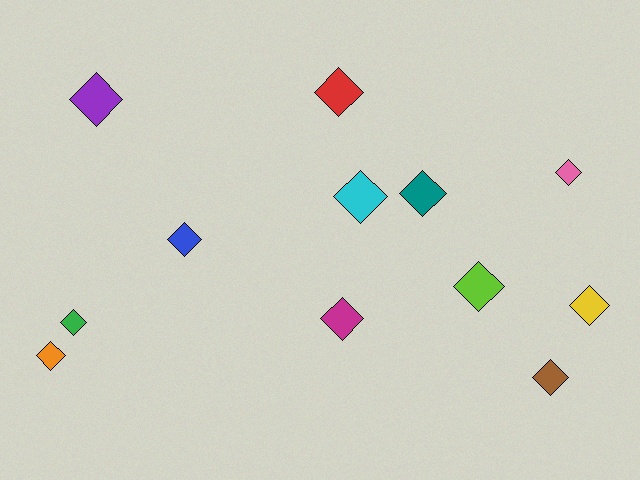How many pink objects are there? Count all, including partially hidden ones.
There is 1 pink object.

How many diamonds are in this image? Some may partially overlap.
There are 12 diamonds.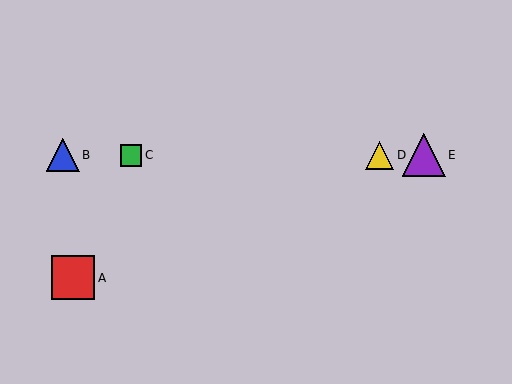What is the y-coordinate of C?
Object C is at y≈155.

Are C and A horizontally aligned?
No, C is at y≈155 and A is at y≈278.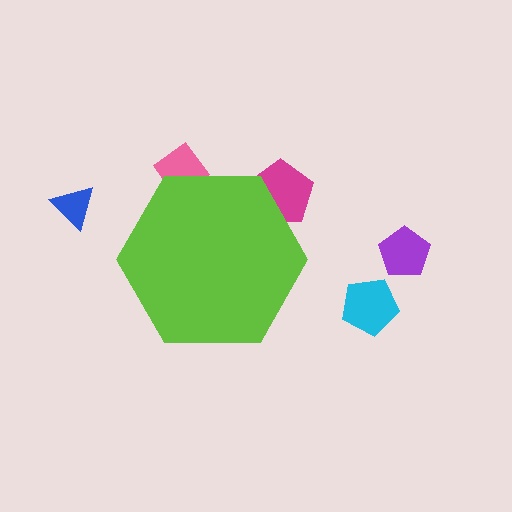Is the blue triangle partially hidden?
No, the blue triangle is fully visible.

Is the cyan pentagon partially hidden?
No, the cyan pentagon is fully visible.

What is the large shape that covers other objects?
A lime hexagon.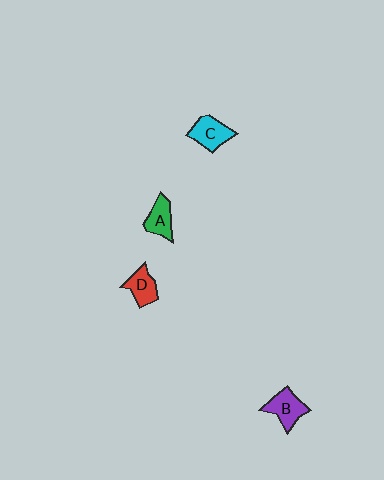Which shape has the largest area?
Shape B (purple).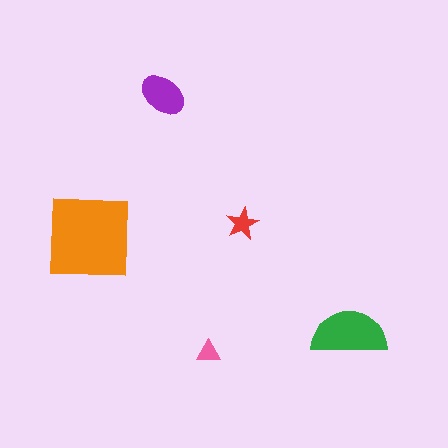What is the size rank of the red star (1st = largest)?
4th.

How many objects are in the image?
There are 5 objects in the image.